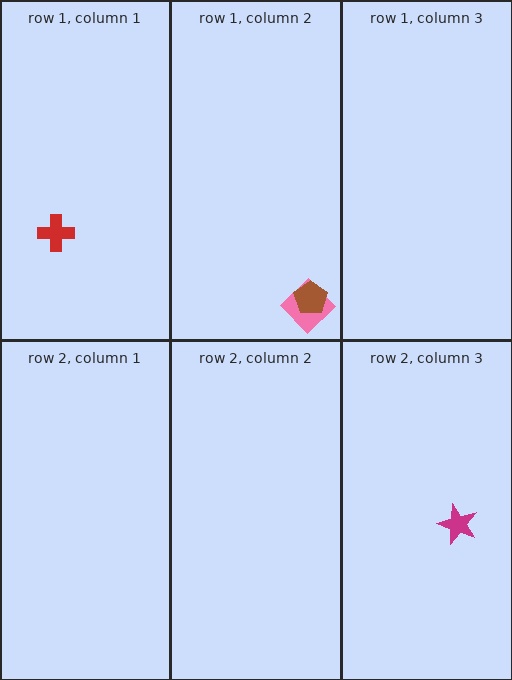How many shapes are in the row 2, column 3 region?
1.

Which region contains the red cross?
The row 1, column 1 region.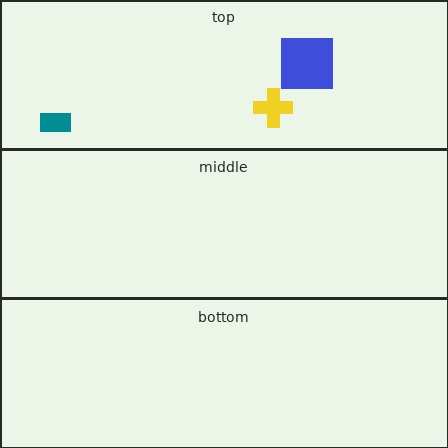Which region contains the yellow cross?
The top region.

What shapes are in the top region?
The teal rectangle, the blue square, the yellow cross.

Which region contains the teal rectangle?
The top region.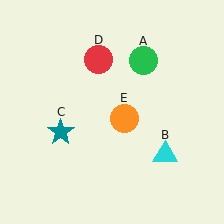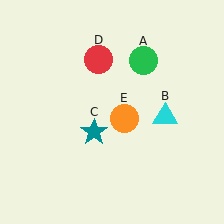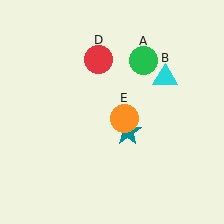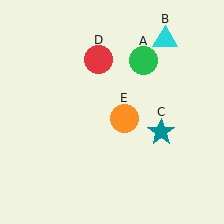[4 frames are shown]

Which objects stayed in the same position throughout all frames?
Green circle (object A) and red circle (object D) and orange circle (object E) remained stationary.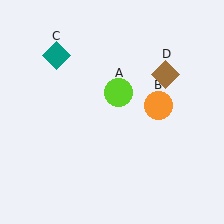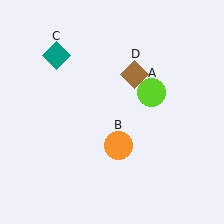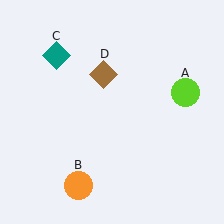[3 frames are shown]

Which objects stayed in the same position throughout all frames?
Teal diamond (object C) remained stationary.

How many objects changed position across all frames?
3 objects changed position: lime circle (object A), orange circle (object B), brown diamond (object D).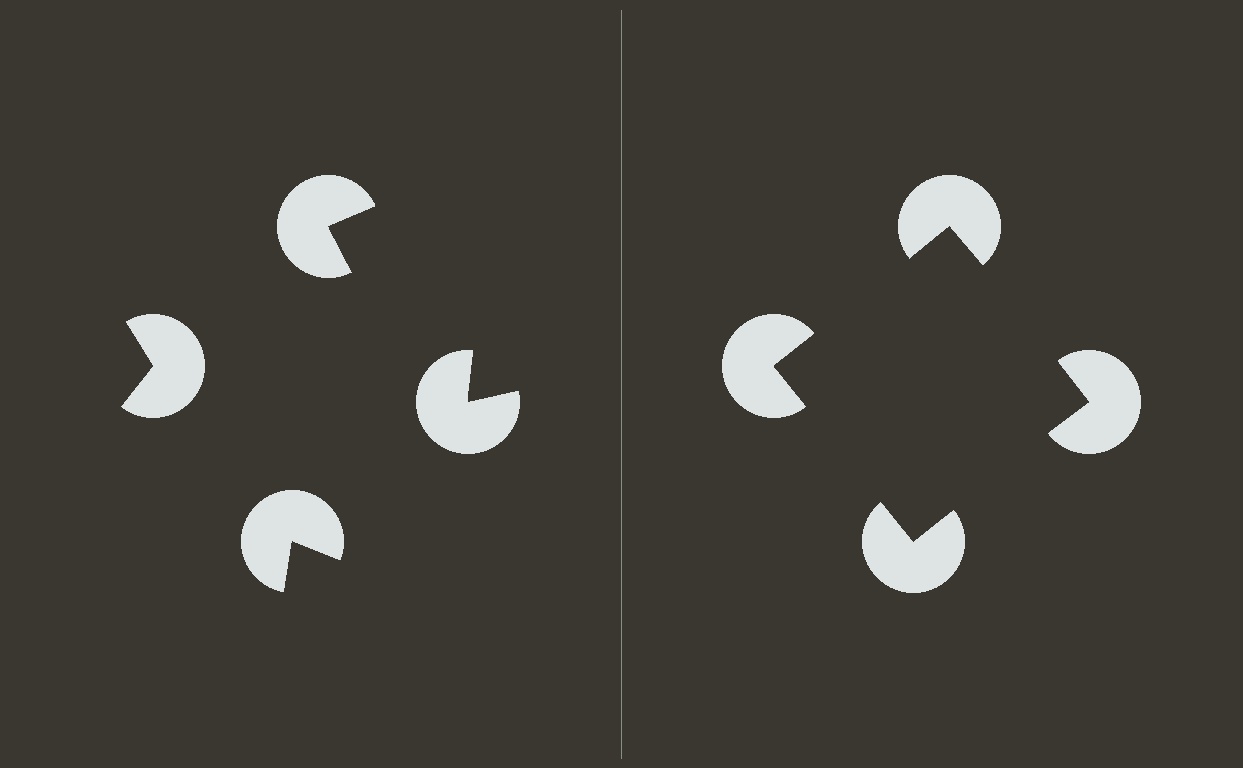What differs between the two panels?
The pac-man discs are positioned identically on both sides; only the wedge orientations differ. On the right they align to a square; on the left they are misaligned.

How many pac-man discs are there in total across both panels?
8 — 4 on each side.